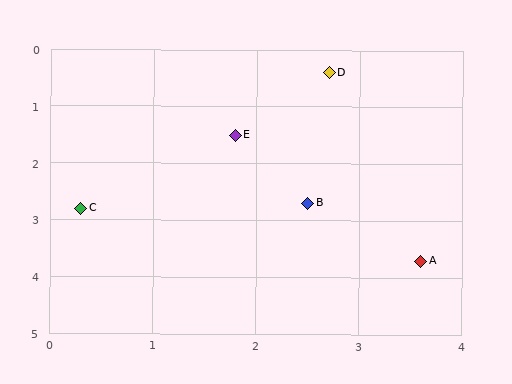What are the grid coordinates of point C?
Point C is at approximately (0.3, 2.8).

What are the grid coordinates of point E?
Point E is at approximately (1.8, 1.5).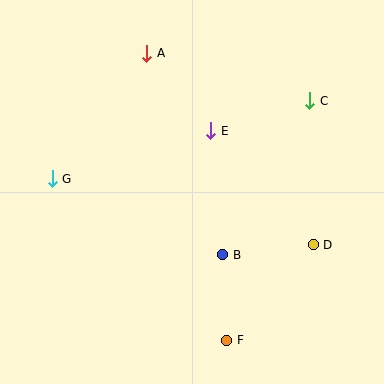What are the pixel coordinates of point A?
Point A is at (147, 53).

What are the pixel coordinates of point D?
Point D is at (313, 245).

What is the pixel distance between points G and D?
The distance between G and D is 270 pixels.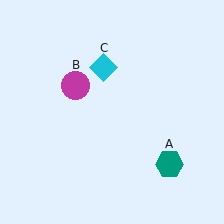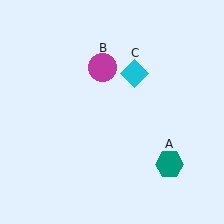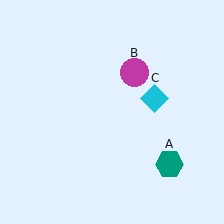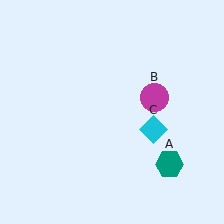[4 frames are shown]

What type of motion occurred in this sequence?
The magenta circle (object B), cyan diamond (object C) rotated clockwise around the center of the scene.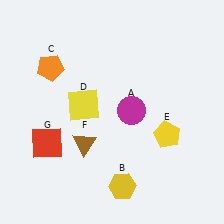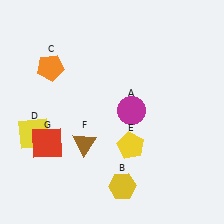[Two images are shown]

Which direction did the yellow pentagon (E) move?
The yellow pentagon (E) moved left.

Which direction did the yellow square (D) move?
The yellow square (D) moved left.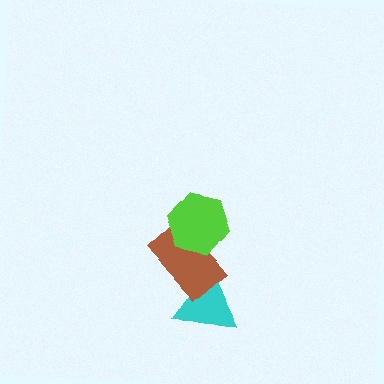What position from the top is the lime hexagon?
The lime hexagon is 1st from the top.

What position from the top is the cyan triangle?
The cyan triangle is 3rd from the top.